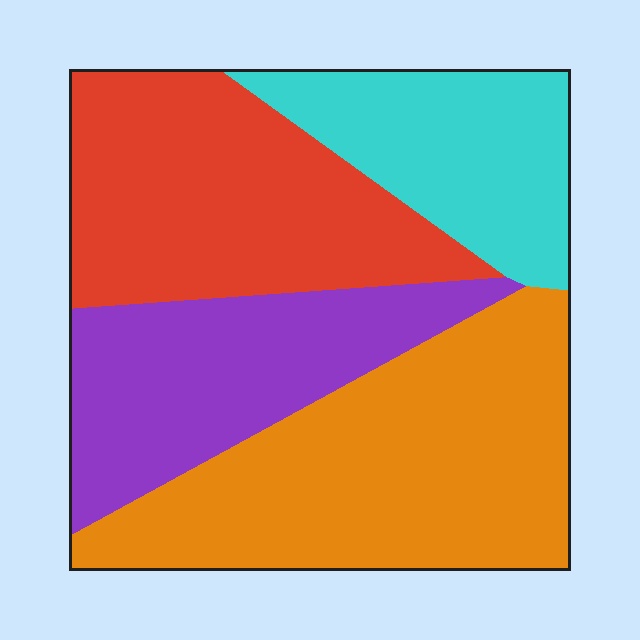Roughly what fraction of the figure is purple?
Purple takes up about one fifth (1/5) of the figure.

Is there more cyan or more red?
Red.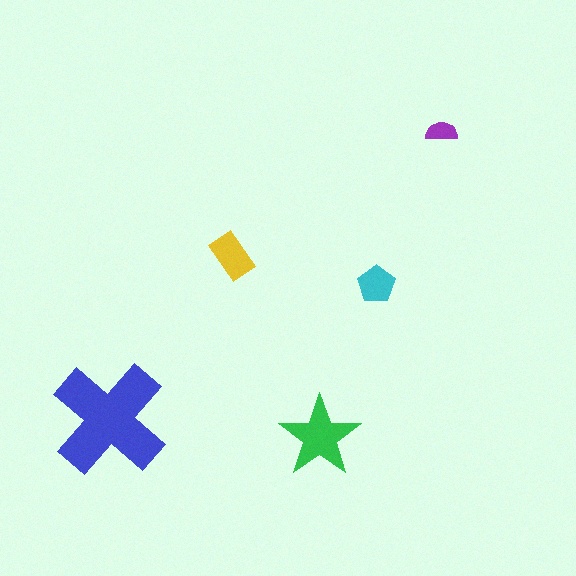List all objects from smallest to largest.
The purple semicircle, the cyan pentagon, the yellow rectangle, the green star, the blue cross.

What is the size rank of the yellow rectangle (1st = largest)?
3rd.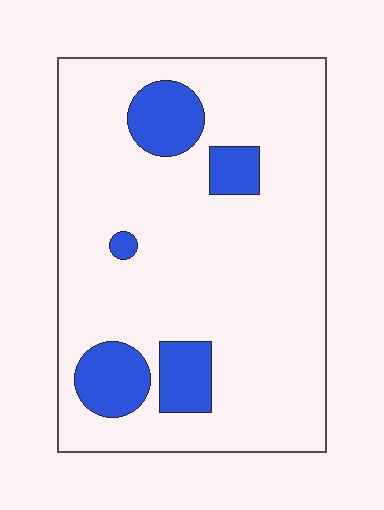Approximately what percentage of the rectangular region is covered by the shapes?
Approximately 15%.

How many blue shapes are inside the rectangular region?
5.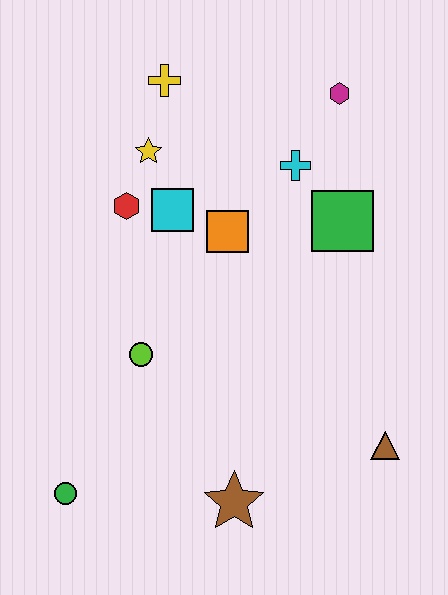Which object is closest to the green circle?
The lime circle is closest to the green circle.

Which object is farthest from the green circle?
The magenta hexagon is farthest from the green circle.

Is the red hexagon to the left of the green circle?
No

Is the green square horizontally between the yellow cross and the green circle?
No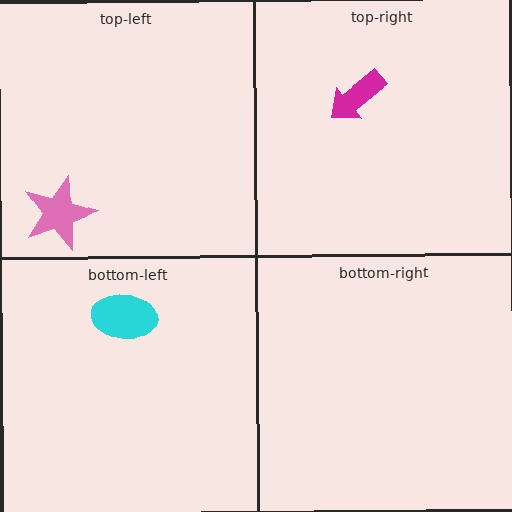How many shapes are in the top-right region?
1.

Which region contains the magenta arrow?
The top-right region.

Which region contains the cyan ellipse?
The bottom-left region.